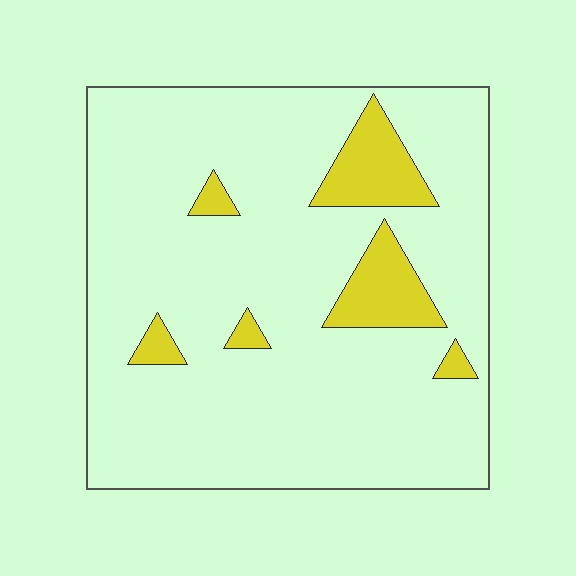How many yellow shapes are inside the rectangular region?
6.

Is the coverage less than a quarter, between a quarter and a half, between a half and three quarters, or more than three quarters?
Less than a quarter.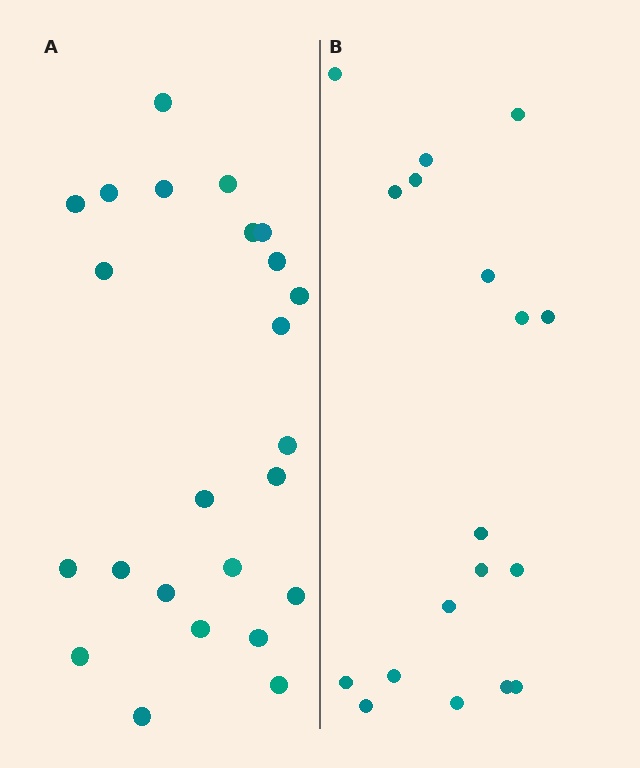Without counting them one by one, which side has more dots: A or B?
Region A (the left region) has more dots.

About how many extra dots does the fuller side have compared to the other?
Region A has about 6 more dots than region B.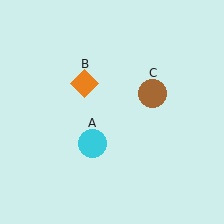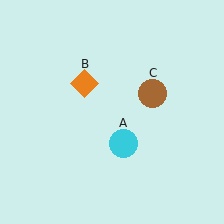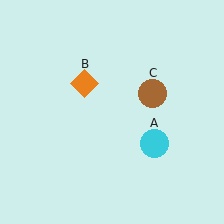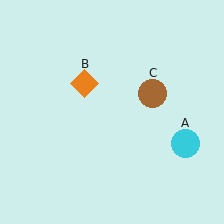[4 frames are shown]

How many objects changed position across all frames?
1 object changed position: cyan circle (object A).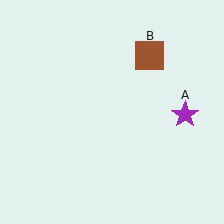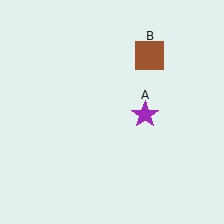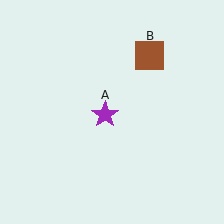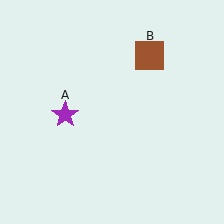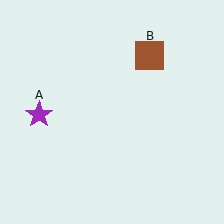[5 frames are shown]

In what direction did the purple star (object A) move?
The purple star (object A) moved left.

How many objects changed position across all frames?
1 object changed position: purple star (object A).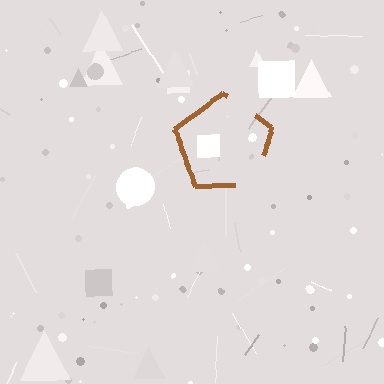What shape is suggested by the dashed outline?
The dashed outline suggests a pentagon.